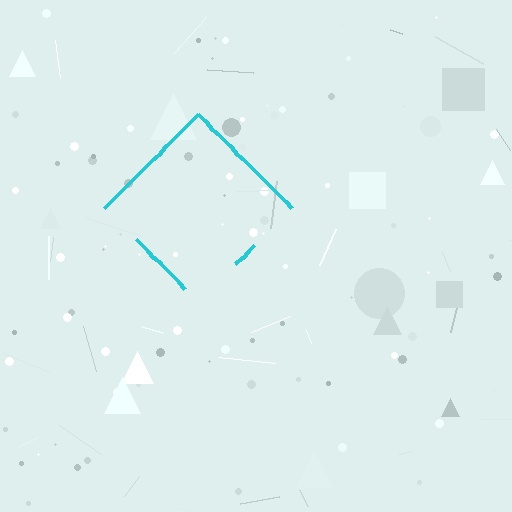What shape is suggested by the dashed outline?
The dashed outline suggests a diamond.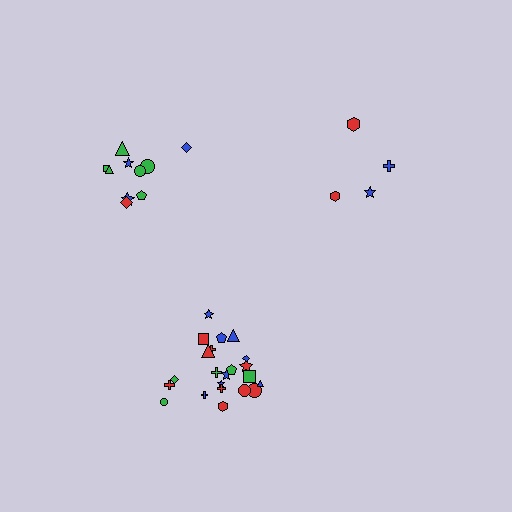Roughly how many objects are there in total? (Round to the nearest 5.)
Roughly 35 objects in total.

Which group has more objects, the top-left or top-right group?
The top-left group.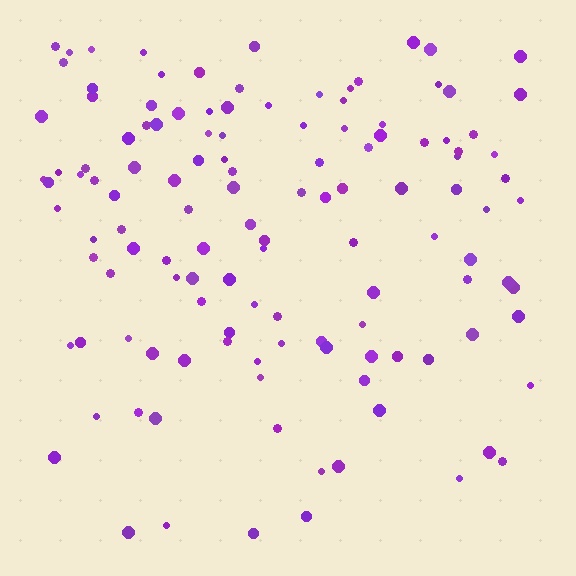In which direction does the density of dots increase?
From bottom to top, with the top side densest.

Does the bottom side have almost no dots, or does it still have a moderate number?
Still a moderate number, just noticeably fewer than the top.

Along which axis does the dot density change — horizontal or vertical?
Vertical.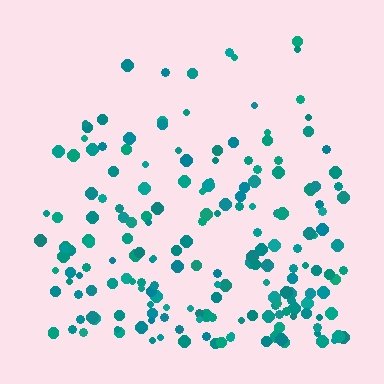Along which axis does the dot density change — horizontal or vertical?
Vertical.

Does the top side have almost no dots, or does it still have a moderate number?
Still a moderate number, just noticeably fewer than the bottom.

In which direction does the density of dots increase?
From top to bottom, with the bottom side densest.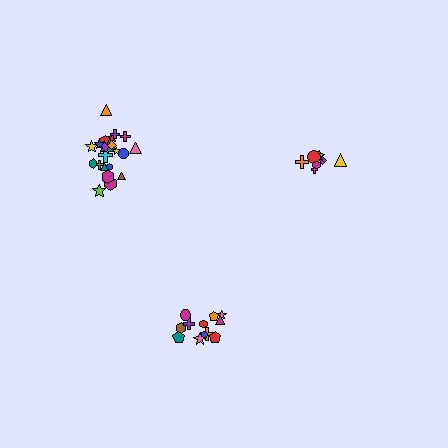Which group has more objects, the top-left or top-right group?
The top-left group.